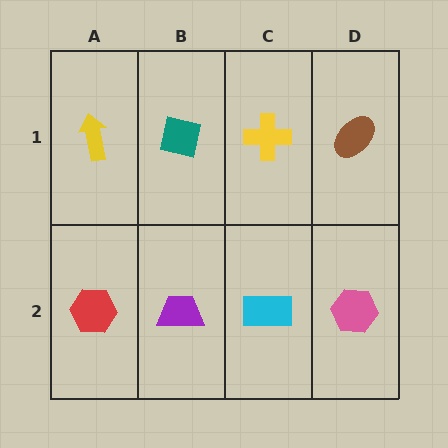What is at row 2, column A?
A red hexagon.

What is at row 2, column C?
A cyan rectangle.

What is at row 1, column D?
A brown ellipse.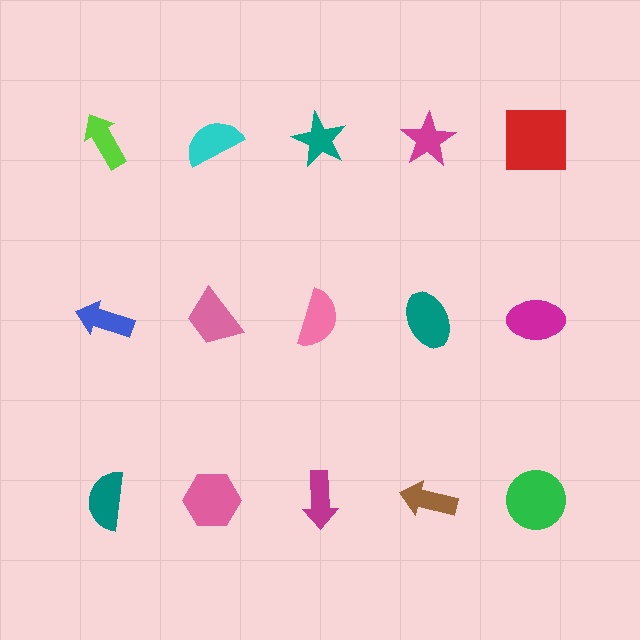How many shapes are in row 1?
5 shapes.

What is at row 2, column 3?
A pink semicircle.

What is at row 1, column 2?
A cyan semicircle.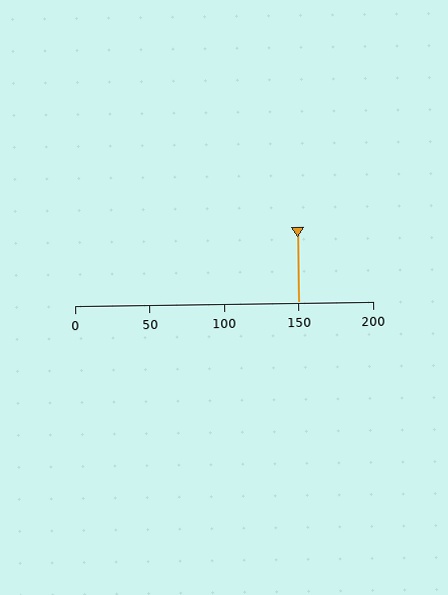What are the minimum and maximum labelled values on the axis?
The axis runs from 0 to 200.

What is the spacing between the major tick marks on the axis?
The major ticks are spaced 50 apart.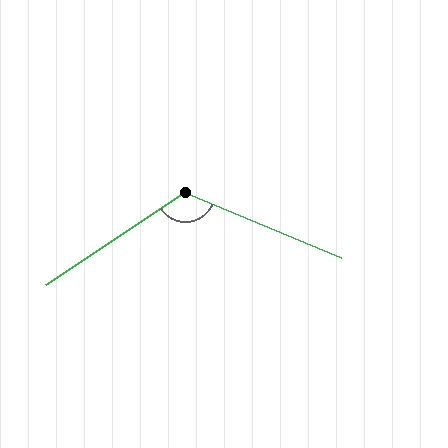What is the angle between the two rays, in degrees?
Approximately 124 degrees.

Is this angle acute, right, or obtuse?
It is obtuse.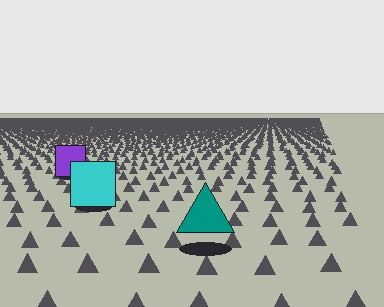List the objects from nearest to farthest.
From nearest to farthest: the teal triangle, the cyan square, the purple square.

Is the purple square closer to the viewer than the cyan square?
No. The cyan square is closer — you can tell from the texture gradient: the ground texture is coarser near it.